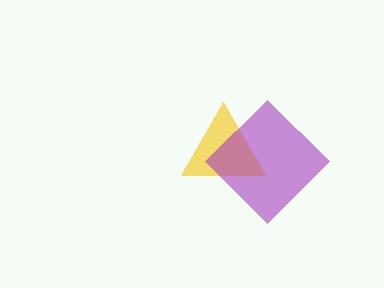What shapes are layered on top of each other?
The layered shapes are: a yellow triangle, a purple diamond.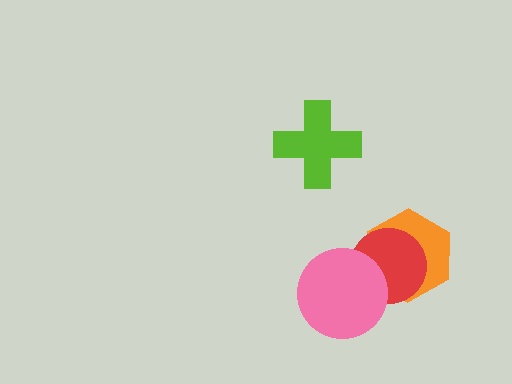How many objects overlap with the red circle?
2 objects overlap with the red circle.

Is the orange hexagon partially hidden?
Yes, it is partially covered by another shape.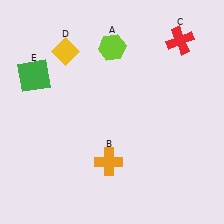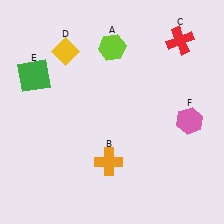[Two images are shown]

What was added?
A pink hexagon (F) was added in Image 2.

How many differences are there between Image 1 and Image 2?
There is 1 difference between the two images.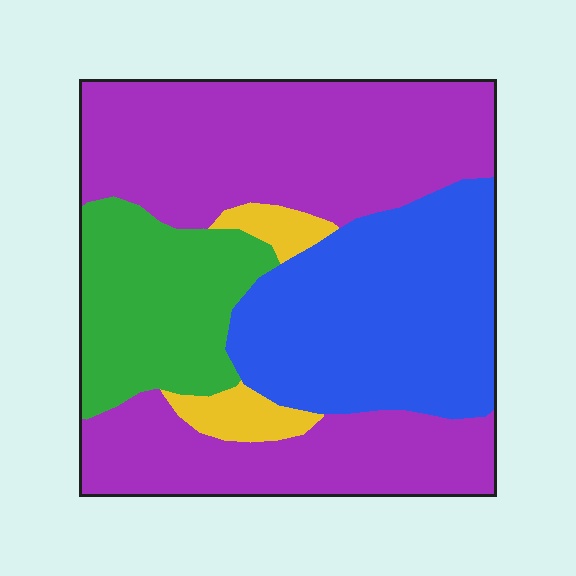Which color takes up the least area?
Yellow, at roughly 5%.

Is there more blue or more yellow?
Blue.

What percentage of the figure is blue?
Blue takes up about one quarter (1/4) of the figure.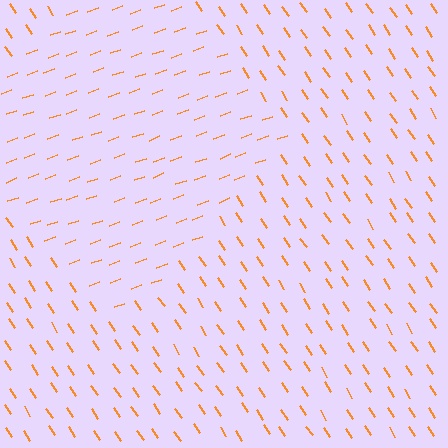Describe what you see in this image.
The image is filled with small orange line segments. A diamond region in the image has lines oriented differently from the surrounding lines, creating a visible texture boundary.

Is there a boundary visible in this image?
Yes, there is a texture boundary formed by a change in line orientation.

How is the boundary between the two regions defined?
The boundary is defined purely by a change in line orientation (approximately 76 degrees difference). All lines are the same color and thickness.